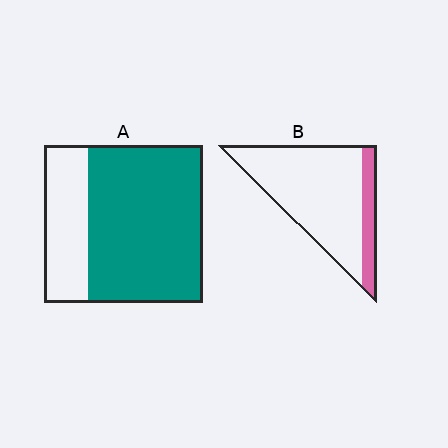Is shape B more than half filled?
No.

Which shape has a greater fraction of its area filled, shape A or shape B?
Shape A.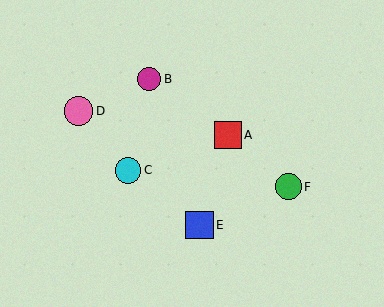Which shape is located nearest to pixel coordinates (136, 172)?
The cyan circle (labeled C) at (128, 170) is nearest to that location.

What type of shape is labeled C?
Shape C is a cyan circle.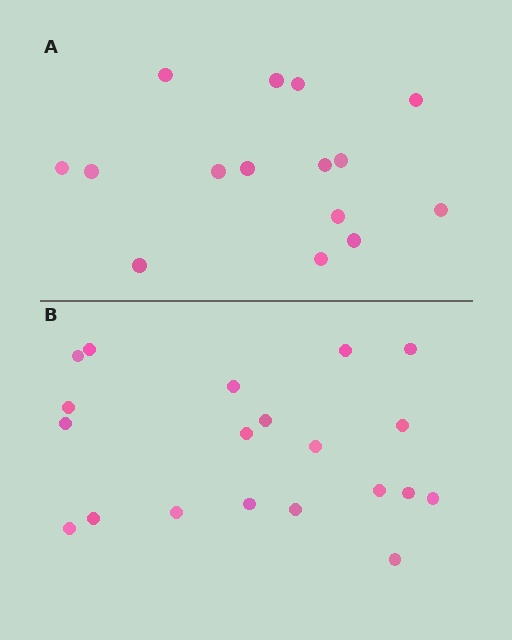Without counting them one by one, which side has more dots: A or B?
Region B (the bottom region) has more dots.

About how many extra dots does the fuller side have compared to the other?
Region B has about 5 more dots than region A.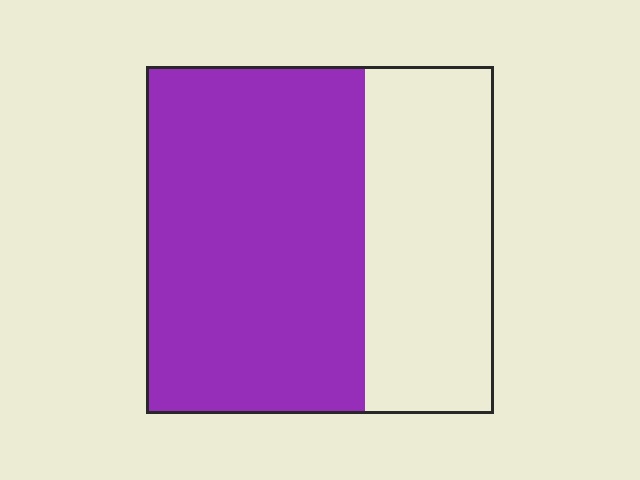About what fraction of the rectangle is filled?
About five eighths (5/8).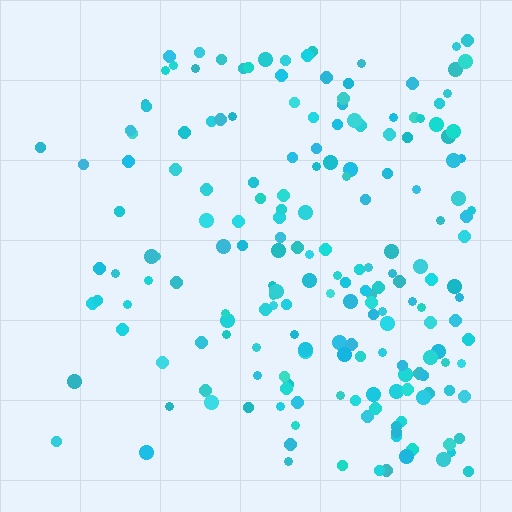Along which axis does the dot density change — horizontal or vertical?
Horizontal.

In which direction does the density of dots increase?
From left to right, with the right side densest.